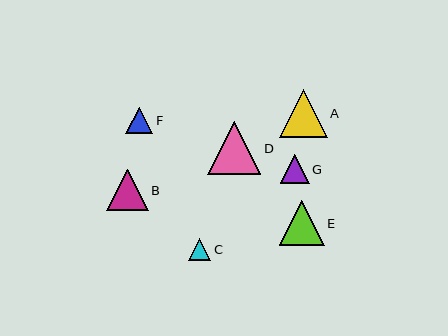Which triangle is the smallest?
Triangle C is the smallest with a size of approximately 22 pixels.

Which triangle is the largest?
Triangle D is the largest with a size of approximately 53 pixels.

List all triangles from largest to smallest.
From largest to smallest: D, A, E, B, G, F, C.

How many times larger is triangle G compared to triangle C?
Triangle G is approximately 1.3 times the size of triangle C.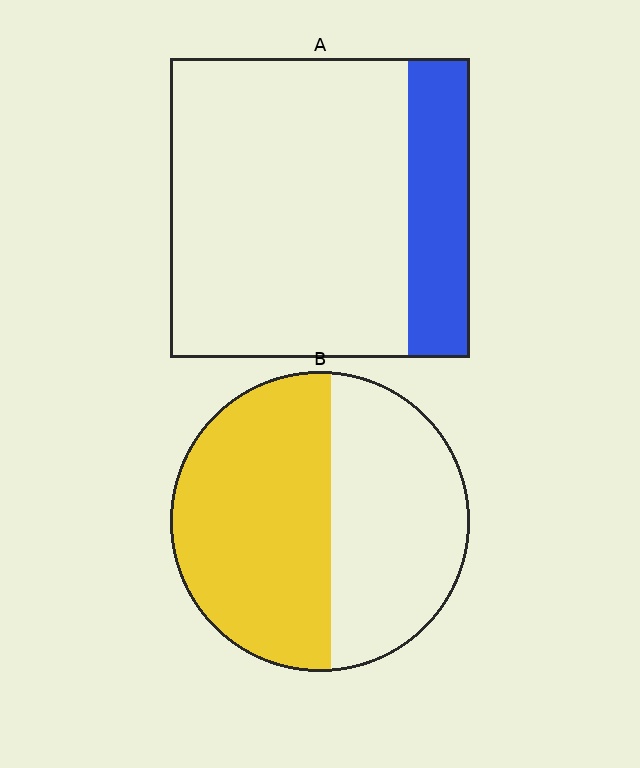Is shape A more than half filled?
No.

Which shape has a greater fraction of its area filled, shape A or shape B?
Shape B.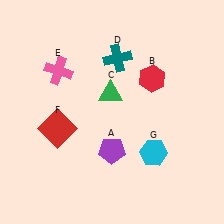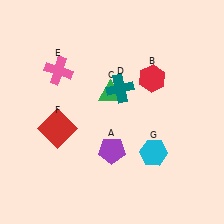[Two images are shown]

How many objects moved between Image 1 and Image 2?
1 object moved between the two images.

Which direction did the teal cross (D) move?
The teal cross (D) moved down.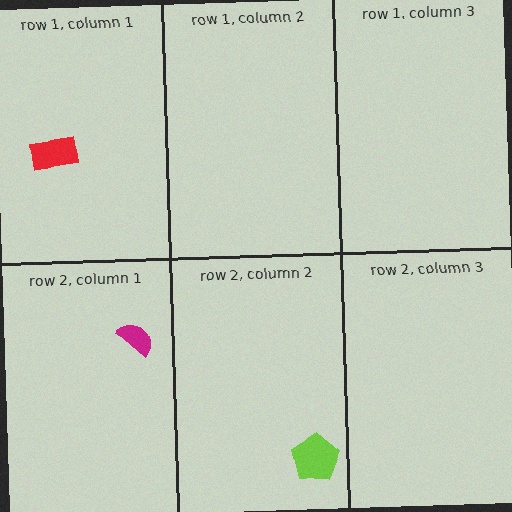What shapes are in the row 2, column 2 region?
The lime pentagon.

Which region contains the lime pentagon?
The row 2, column 2 region.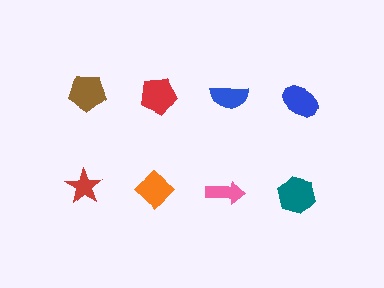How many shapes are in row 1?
4 shapes.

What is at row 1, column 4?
A blue ellipse.